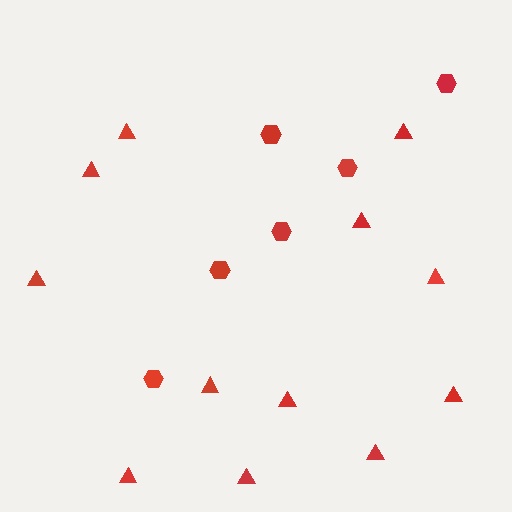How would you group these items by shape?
There are 2 groups: one group of triangles (12) and one group of hexagons (6).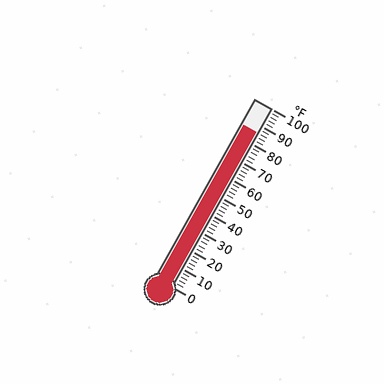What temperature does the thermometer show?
The thermometer shows approximately 86°F.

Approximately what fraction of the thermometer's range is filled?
The thermometer is filled to approximately 85% of its range.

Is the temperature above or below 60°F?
The temperature is above 60°F.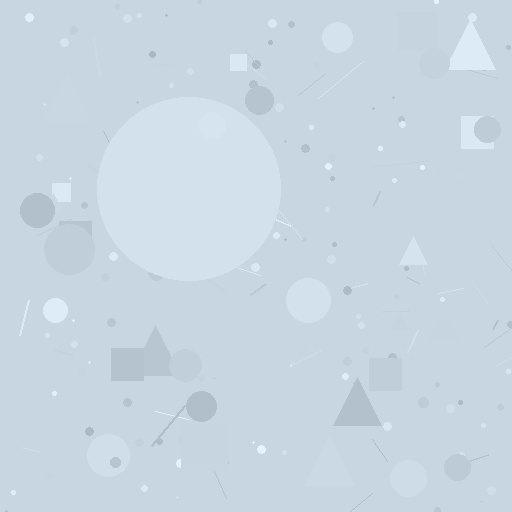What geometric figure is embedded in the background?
A circle is embedded in the background.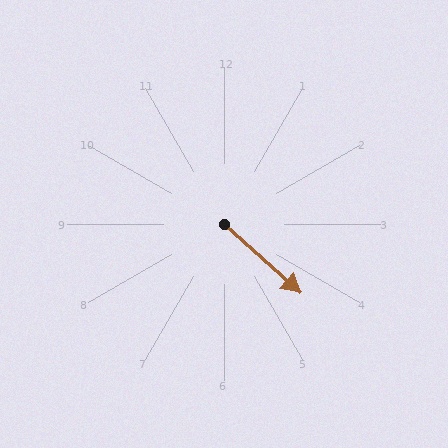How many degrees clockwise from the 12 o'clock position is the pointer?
Approximately 132 degrees.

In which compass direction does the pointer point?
Southeast.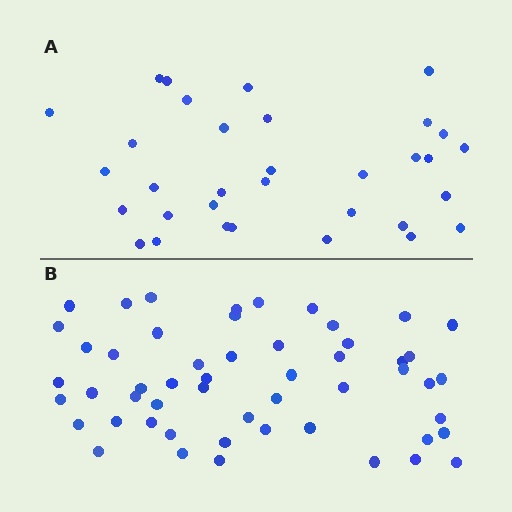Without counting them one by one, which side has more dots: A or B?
Region B (the bottom region) has more dots.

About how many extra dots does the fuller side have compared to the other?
Region B has approximately 20 more dots than region A.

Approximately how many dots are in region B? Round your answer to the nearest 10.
About 50 dots. (The exact count is 53, which rounds to 50.)